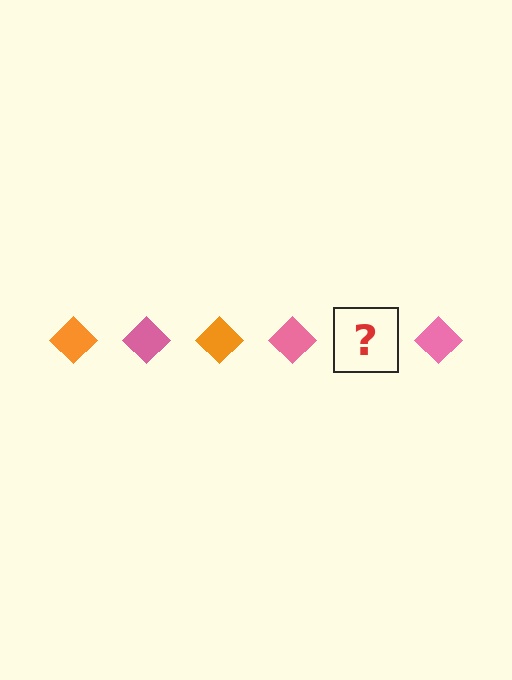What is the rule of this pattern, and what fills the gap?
The rule is that the pattern cycles through orange, pink diamonds. The gap should be filled with an orange diamond.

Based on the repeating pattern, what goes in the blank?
The blank should be an orange diamond.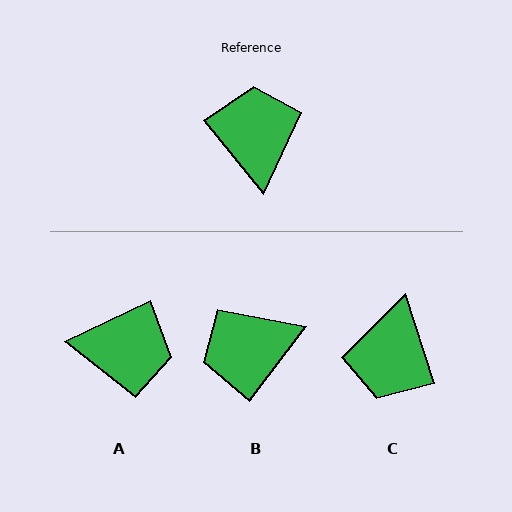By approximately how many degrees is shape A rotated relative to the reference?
Approximately 104 degrees clockwise.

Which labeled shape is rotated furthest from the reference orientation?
C, about 159 degrees away.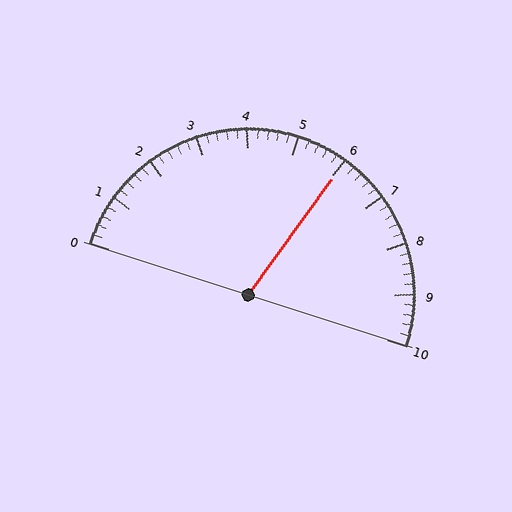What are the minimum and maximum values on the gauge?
The gauge ranges from 0 to 10.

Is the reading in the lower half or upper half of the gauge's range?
The reading is in the upper half of the range (0 to 10).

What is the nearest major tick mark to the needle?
The nearest major tick mark is 6.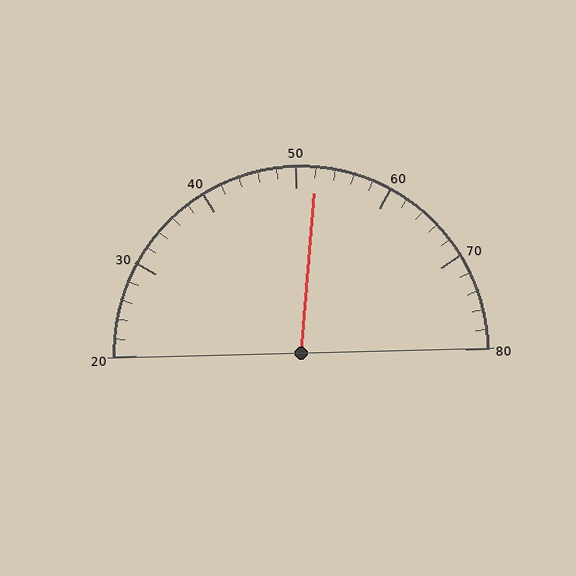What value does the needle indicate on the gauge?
The needle indicates approximately 52.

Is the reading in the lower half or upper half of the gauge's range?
The reading is in the upper half of the range (20 to 80).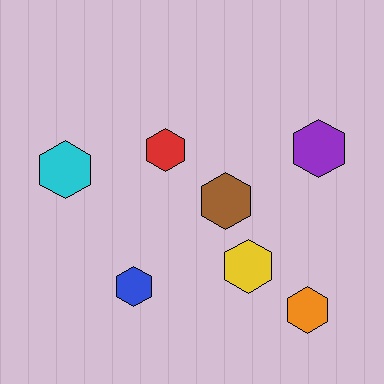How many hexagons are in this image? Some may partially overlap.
There are 7 hexagons.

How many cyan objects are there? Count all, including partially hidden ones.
There is 1 cyan object.